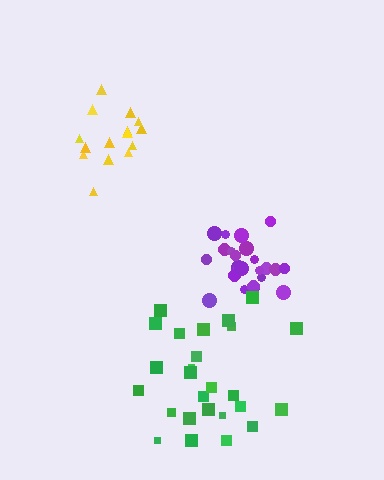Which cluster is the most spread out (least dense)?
Green.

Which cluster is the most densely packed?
Purple.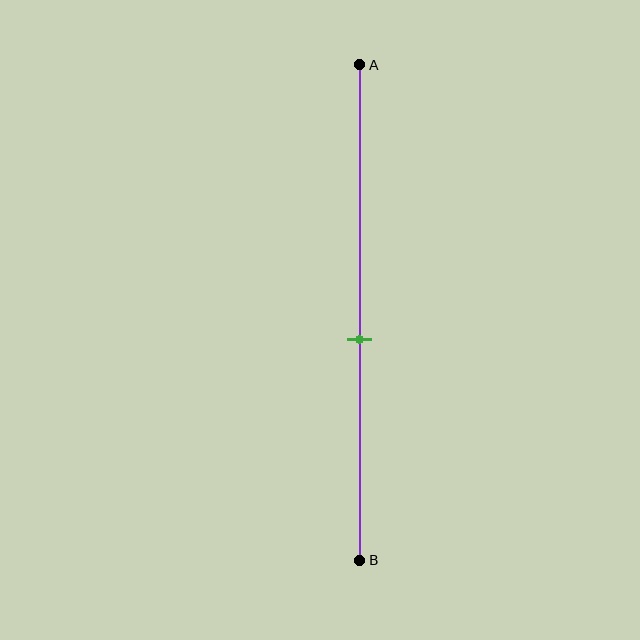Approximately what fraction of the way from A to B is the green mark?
The green mark is approximately 55% of the way from A to B.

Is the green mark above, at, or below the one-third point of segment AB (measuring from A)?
The green mark is below the one-third point of segment AB.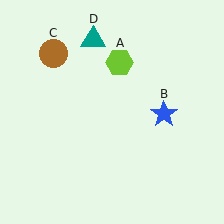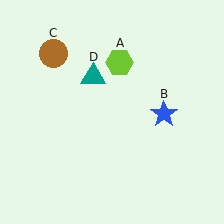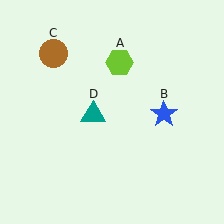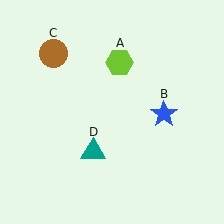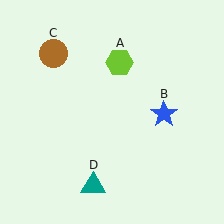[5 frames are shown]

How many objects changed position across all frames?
1 object changed position: teal triangle (object D).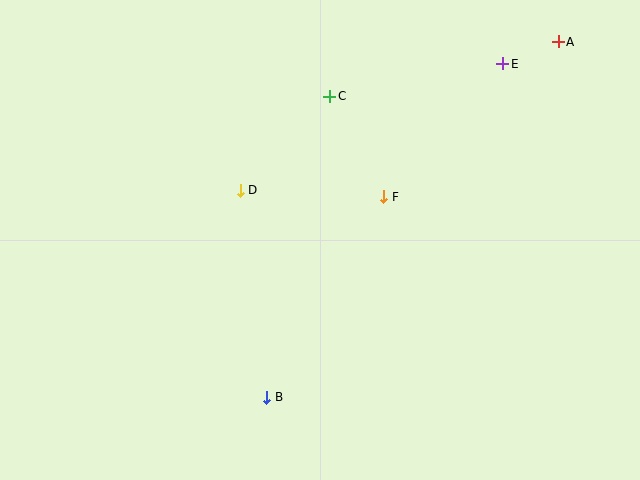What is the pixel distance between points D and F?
The distance between D and F is 144 pixels.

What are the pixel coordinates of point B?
Point B is at (267, 397).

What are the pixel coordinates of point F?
Point F is at (384, 197).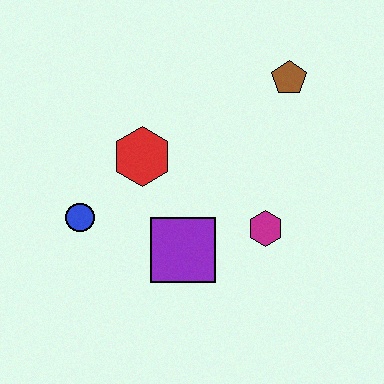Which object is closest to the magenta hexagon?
The purple square is closest to the magenta hexagon.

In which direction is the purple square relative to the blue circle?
The purple square is to the right of the blue circle.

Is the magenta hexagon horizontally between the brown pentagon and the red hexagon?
Yes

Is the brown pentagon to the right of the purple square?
Yes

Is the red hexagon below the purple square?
No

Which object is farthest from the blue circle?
The brown pentagon is farthest from the blue circle.